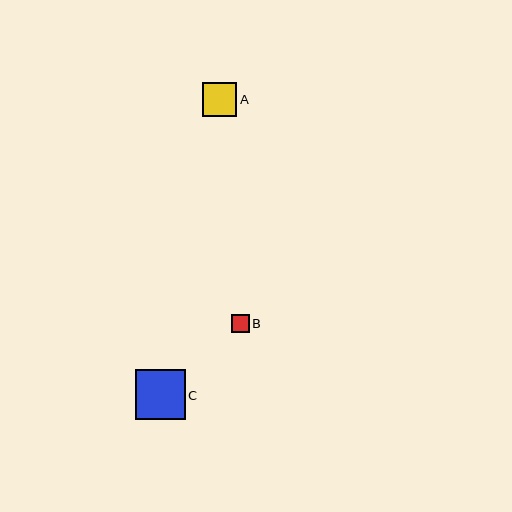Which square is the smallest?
Square B is the smallest with a size of approximately 18 pixels.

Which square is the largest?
Square C is the largest with a size of approximately 49 pixels.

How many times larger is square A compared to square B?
Square A is approximately 1.9 times the size of square B.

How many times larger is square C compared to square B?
Square C is approximately 2.7 times the size of square B.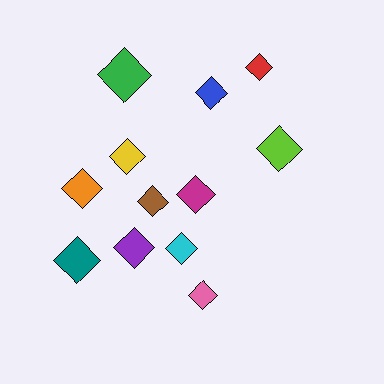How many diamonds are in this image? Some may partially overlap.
There are 12 diamonds.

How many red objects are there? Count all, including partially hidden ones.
There is 1 red object.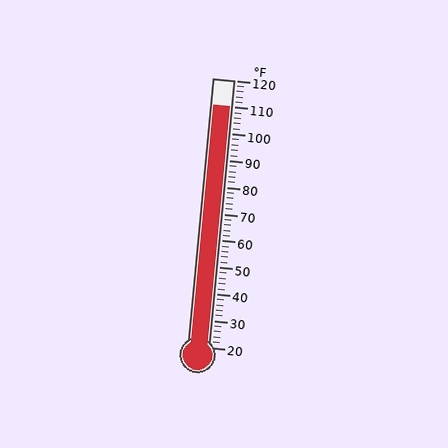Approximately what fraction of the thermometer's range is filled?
The thermometer is filled to approximately 90% of its range.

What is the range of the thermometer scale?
The thermometer scale ranges from 20°F to 120°F.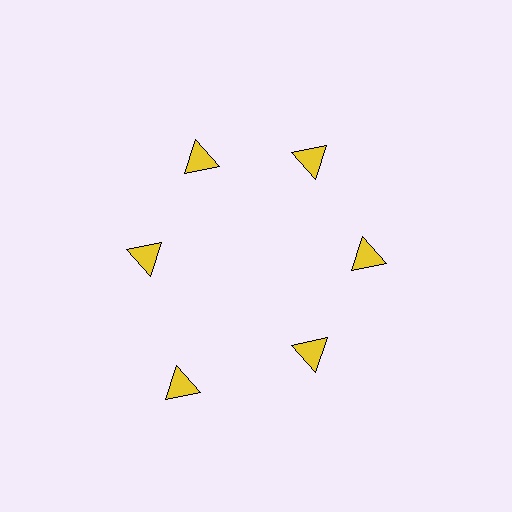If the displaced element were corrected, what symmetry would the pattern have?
It would have 6-fold rotational symmetry — the pattern would map onto itself every 60 degrees.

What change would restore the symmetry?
The symmetry would be restored by moving it inward, back onto the ring so that all 6 triangles sit at equal angles and equal distance from the center.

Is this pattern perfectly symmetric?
No. The 6 yellow triangles are arranged in a ring, but one element near the 7 o'clock position is pushed outward from the center, breaking the 6-fold rotational symmetry.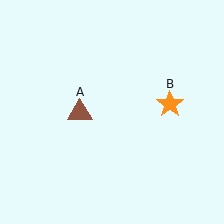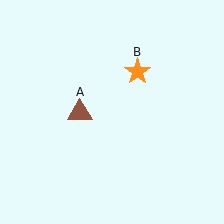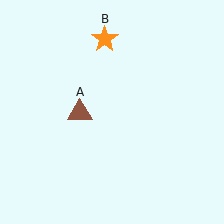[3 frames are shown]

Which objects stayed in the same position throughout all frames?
Brown triangle (object A) remained stationary.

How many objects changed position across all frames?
1 object changed position: orange star (object B).